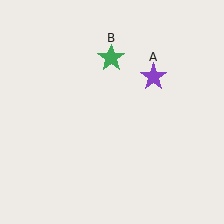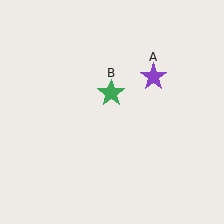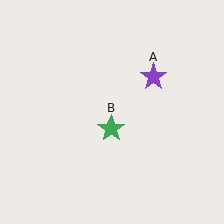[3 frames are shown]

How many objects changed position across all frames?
1 object changed position: green star (object B).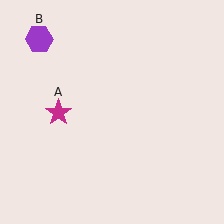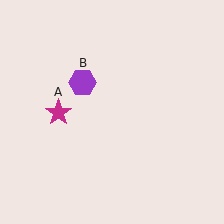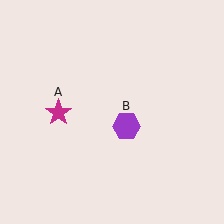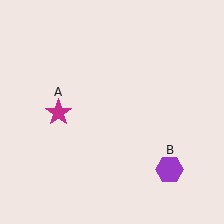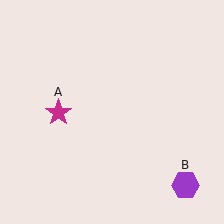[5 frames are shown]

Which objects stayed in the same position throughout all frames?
Magenta star (object A) remained stationary.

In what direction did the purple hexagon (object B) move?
The purple hexagon (object B) moved down and to the right.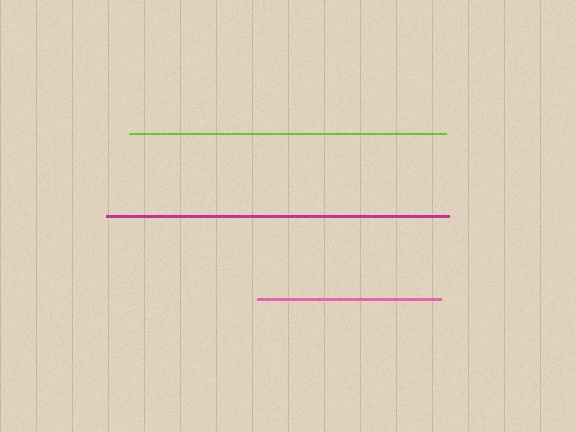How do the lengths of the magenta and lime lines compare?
The magenta and lime lines are approximately the same length.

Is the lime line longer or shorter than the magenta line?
The magenta line is longer than the lime line.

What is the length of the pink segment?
The pink segment is approximately 184 pixels long.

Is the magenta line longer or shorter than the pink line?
The magenta line is longer than the pink line.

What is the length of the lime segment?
The lime segment is approximately 317 pixels long.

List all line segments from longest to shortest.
From longest to shortest: magenta, lime, pink.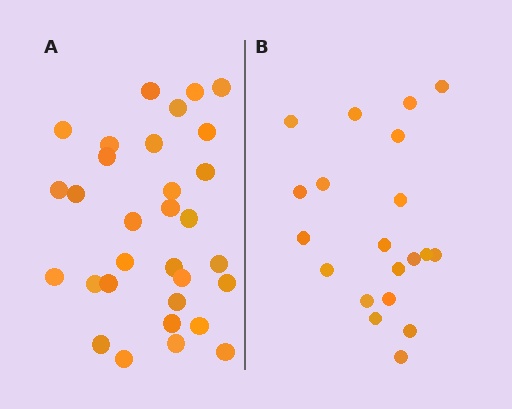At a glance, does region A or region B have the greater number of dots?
Region A (the left region) has more dots.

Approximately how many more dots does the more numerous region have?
Region A has roughly 12 or so more dots than region B.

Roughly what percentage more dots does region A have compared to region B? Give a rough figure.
About 55% more.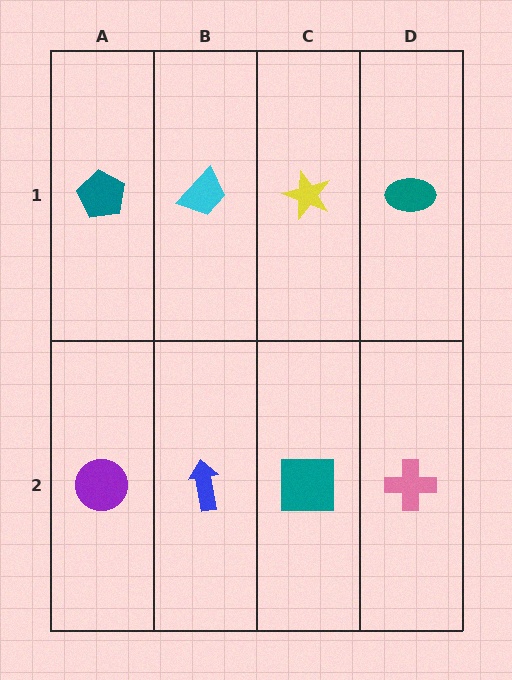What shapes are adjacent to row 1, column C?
A teal square (row 2, column C), a cyan trapezoid (row 1, column B), a teal ellipse (row 1, column D).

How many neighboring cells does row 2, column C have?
3.